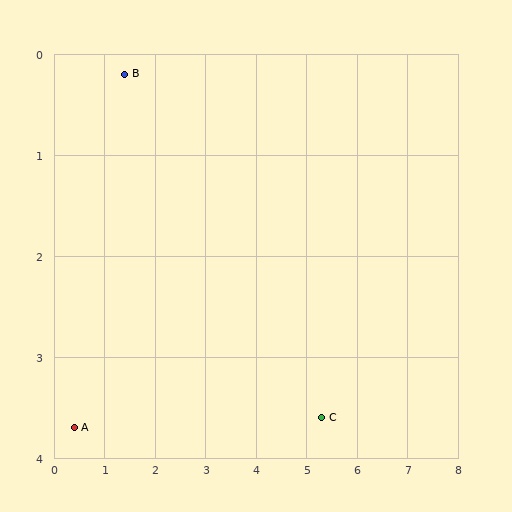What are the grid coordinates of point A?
Point A is at approximately (0.4, 3.7).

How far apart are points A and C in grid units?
Points A and C are about 4.9 grid units apart.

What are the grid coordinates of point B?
Point B is at approximately (1.4, 0.2).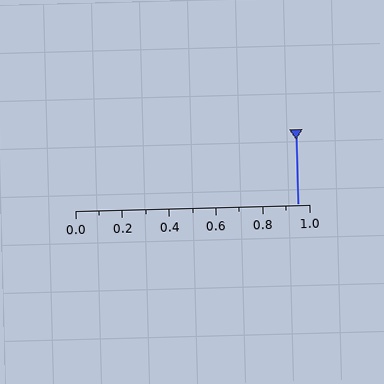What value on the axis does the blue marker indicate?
The marker indicates approximately 0.95.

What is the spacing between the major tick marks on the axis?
The major ticks are spaced 0.2 apart.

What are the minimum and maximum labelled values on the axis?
The axis runs from 0.0 to 1.0.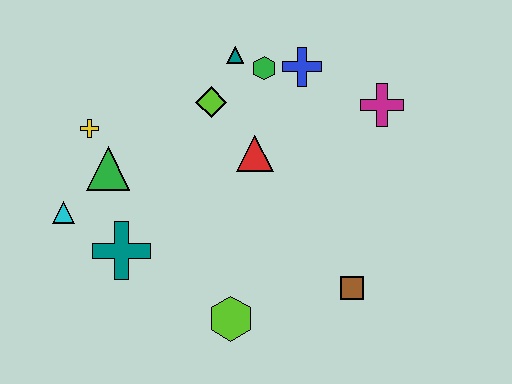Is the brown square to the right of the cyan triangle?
Yes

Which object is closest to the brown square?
The lime hexagon is closest to the brown square.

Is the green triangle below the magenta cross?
Yes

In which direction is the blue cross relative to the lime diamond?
The blue cross is to the right of the lime diamond.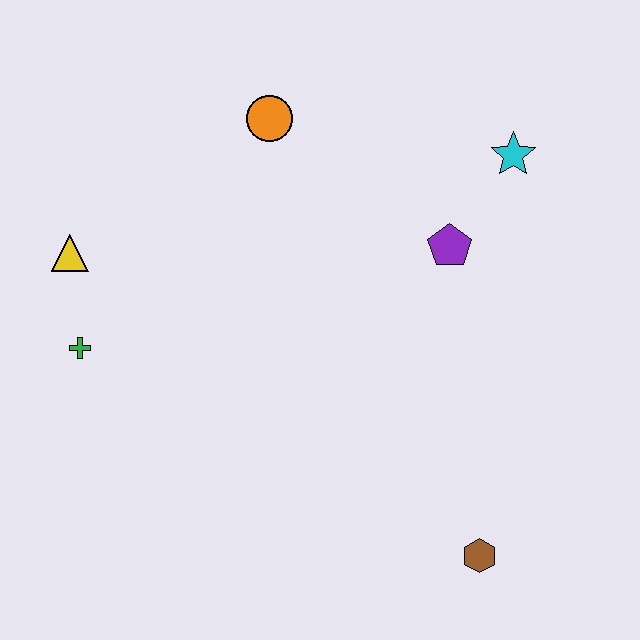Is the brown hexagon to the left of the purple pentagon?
No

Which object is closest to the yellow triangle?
The green cross is closest to the yellow triangle.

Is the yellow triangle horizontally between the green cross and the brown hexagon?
No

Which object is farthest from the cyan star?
The green cross is farthest from the cyan star.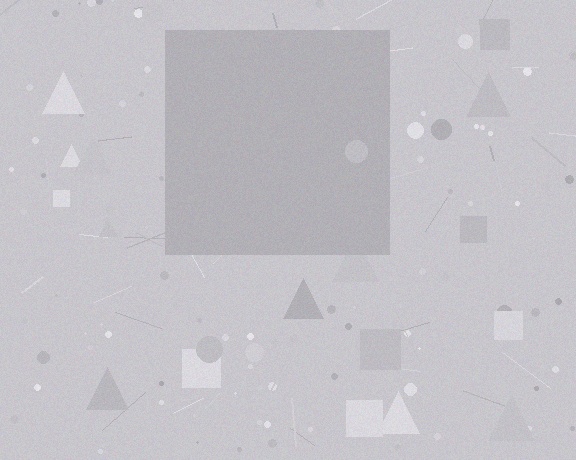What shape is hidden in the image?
A square is hidden in the image.